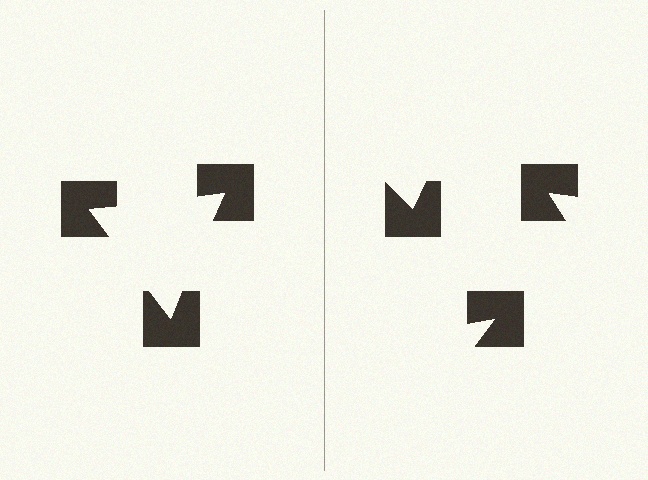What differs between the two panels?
The notched squares are positioned identically on both sides; only the wedge orientations differ. On the left they align to a triangle; on the right they are misaligned.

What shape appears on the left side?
An illusory triangle.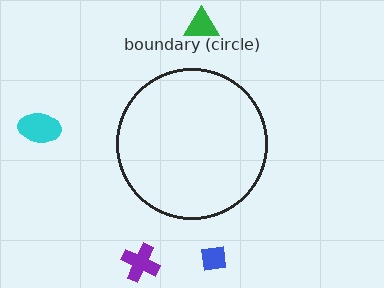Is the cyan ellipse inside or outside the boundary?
Outside.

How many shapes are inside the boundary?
0 inside, 4 outside.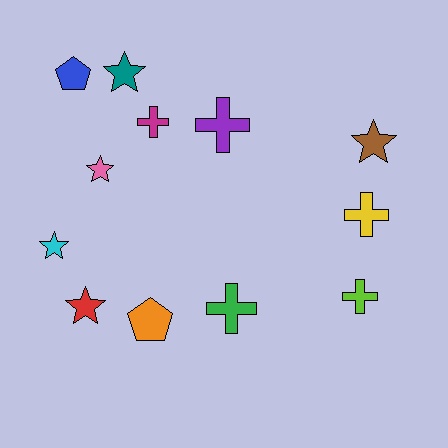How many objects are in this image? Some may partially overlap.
There are 12 objects.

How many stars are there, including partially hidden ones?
There are 5 stars.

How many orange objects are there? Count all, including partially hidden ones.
There is 1 orange object.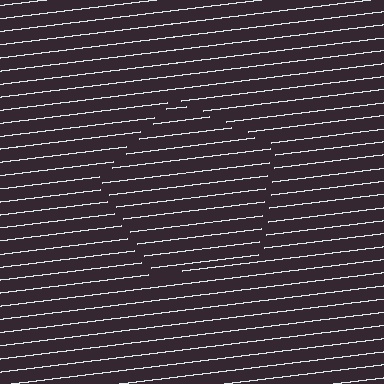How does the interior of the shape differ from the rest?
The interior of the shape contains the same grating, shifted by half a period — the contour is defined by the phase discontinuity where line-ends from the inner and outer gratings abut.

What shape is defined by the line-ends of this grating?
An illusory pentagon. The interior of the shape contains the same grating, shifted by half a period — the contour is defined by the phase discontinuity where line-ends from the inner and outer gratings abut.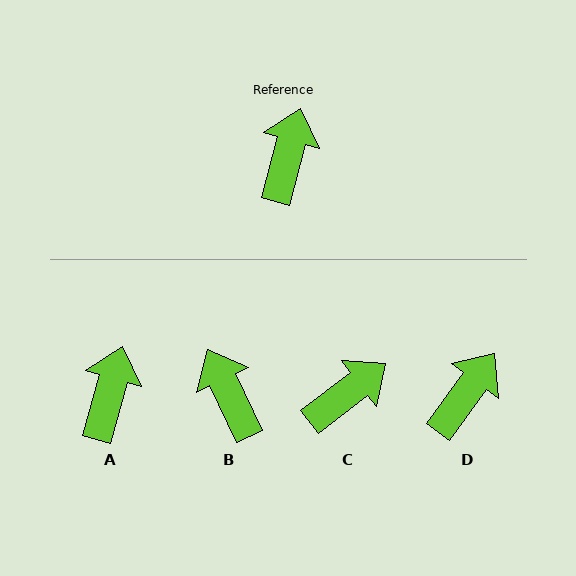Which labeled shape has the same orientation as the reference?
A.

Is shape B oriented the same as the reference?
No, it is off by about 41 degrees.